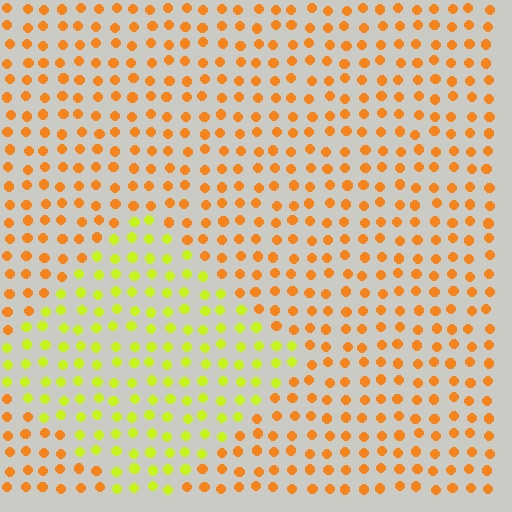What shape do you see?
I see a diamond.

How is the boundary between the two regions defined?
The boundary is defined purely by a slight shift in hue (about 45 degrees). Spacing, size, and orientation are identical on both sides.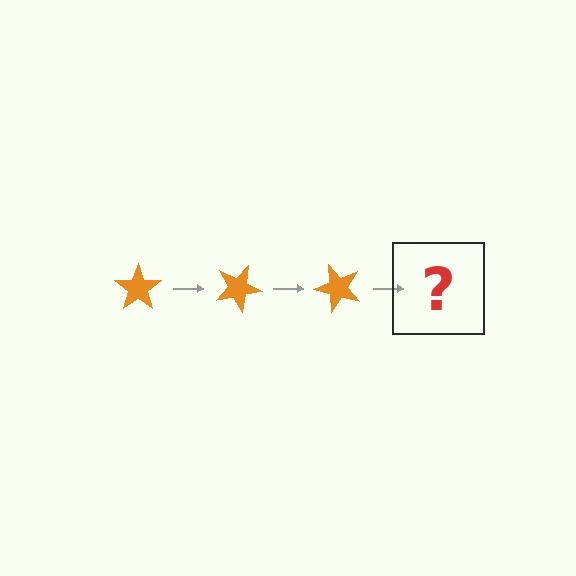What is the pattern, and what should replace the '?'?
The pattern is that the star rotates 25 degrees each step. The '?' should be an orange star rotated 75 degrees.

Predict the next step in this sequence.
The next step is an orange star rotated 75 degrees.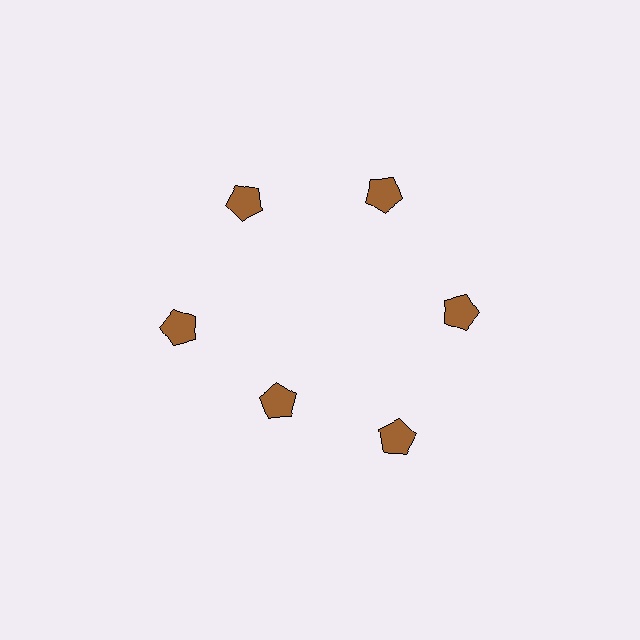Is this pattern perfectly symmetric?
No. The 6 brown pentagons are arranged in a ring, but one element near the 7 o'clock position is pulled inward toward the center, breaking the 6-fold rotational symmetry.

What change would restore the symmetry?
The symmetry would be restored by moving it outward, back onto the ring so that all 6 pentagons sit at equal angles and equal distance from the center.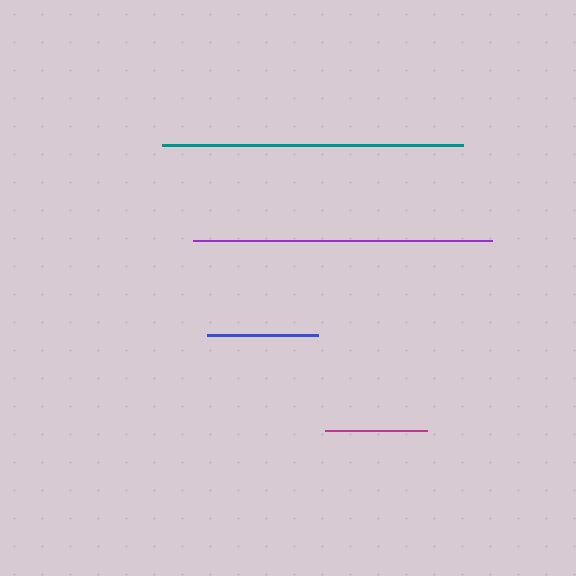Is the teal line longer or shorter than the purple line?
The teal line is longer than the purple line.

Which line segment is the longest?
The teal line is the longest at approximately 301 pixels.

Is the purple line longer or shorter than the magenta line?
The purple line is longer than the magenta line.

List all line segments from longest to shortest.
From longest to shortest: teal, purple, blue, magenta.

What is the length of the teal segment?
The teal segment is approximately 301 pixels long.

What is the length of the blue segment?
The blue segment is approximately 112 pixels long.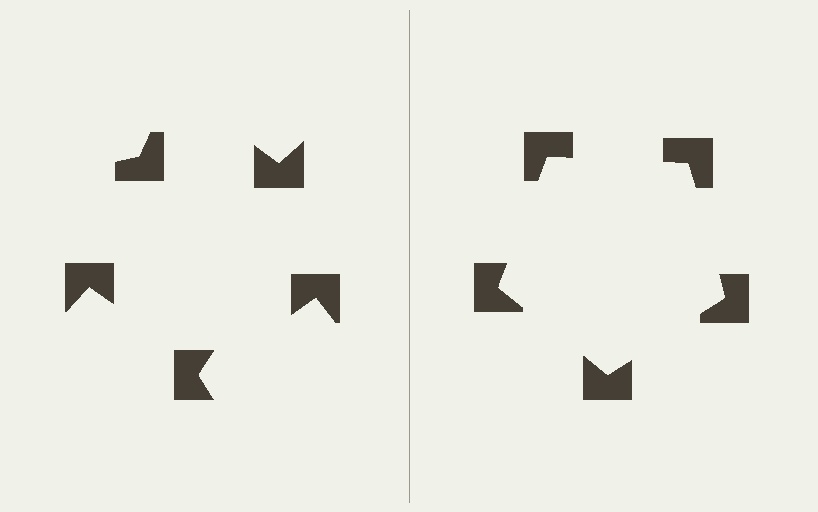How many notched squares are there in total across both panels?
10 — 5 on each side.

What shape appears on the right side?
An illusory pentagon.